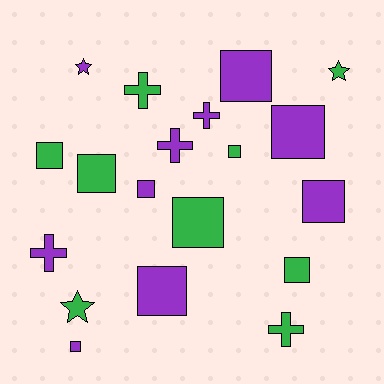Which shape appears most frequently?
Square, with 11 objects.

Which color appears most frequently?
Purple, with 10 objects.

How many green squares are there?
There are 5 green squares.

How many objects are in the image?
There are 19 objects.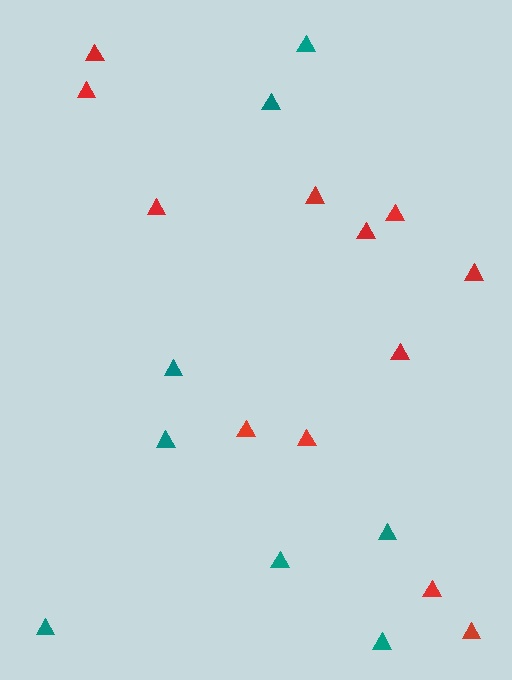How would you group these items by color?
There are 2 groups: one group of red triangles (12) and one group of teal triangles (8).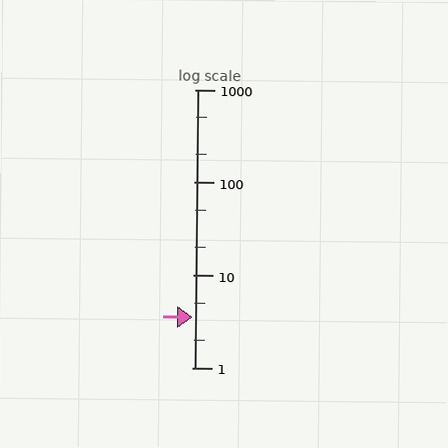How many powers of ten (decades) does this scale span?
The scale spans 3 decades, from 1 to 1000.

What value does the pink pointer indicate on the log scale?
The pointer indicates approximately 3.5.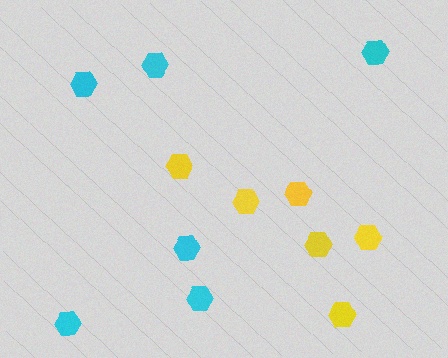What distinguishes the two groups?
There are 2 groups: one group of cyan hexagons (6) and one group of yellow hexagons (6).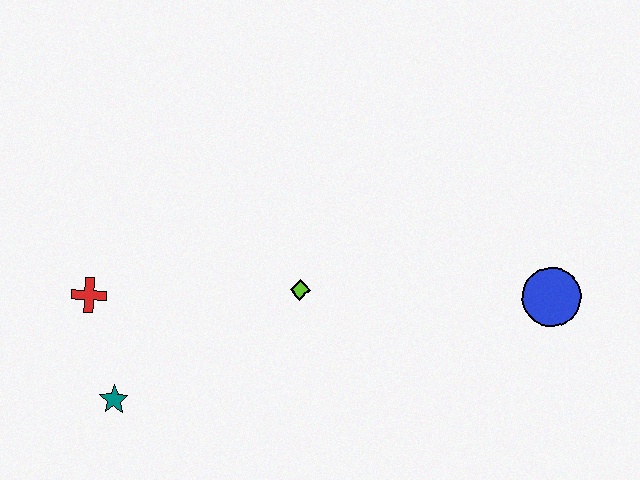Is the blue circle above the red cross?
Yes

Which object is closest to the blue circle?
The lime diamond is closest to the blue circle.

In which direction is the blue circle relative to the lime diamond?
The blue circle is to the right of the lime diamond.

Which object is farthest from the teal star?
The blue circle is farthest from the teal star.